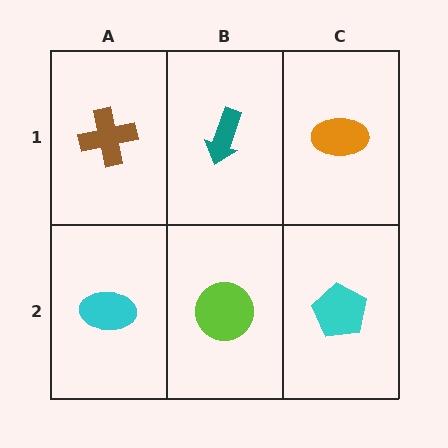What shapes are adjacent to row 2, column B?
A teal arrow (row 1, column B), a cyan ellipse (row 2, column A), a cyan pentagon (row 2, column C).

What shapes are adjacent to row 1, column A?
A cyan ellipse (row 2, column A), a teal arrow (row 1, column B).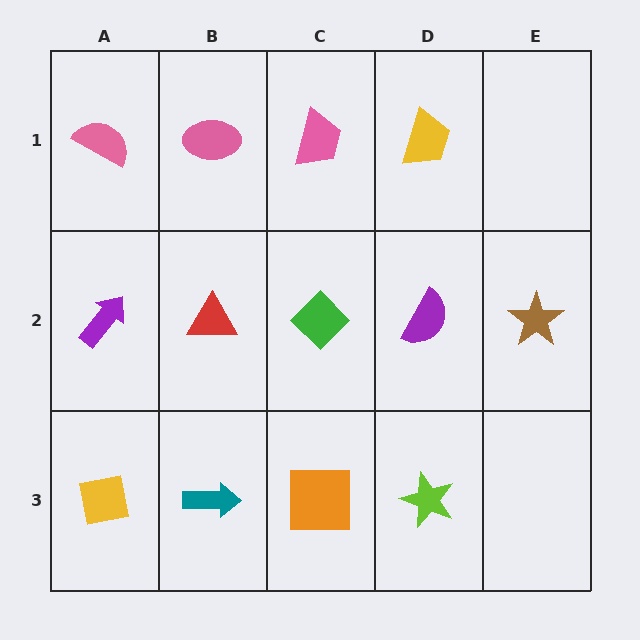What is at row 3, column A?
A yellow square.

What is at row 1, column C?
A pink trapezoid.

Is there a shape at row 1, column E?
No, that cell is empty.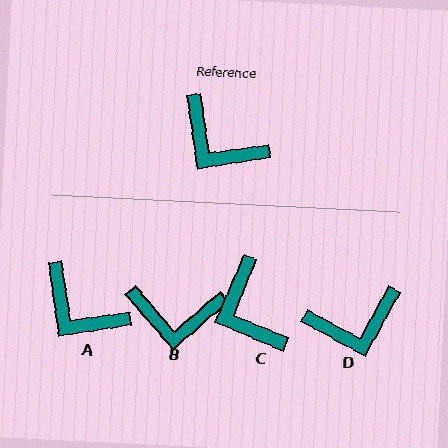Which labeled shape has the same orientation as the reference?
A.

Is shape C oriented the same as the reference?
No, it is off by about 31 degrees.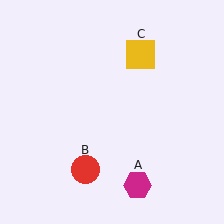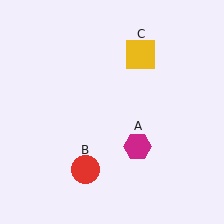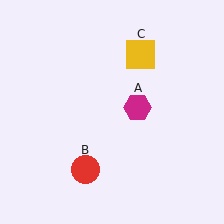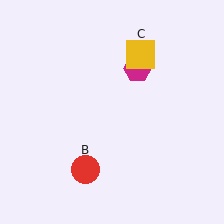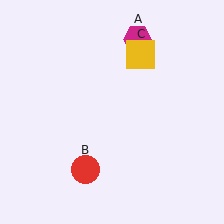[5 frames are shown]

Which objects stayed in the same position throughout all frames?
Red circle (object B) and yellow square (object C) remained stationary.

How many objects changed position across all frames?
1 object changed position: magenta hexagon (object A).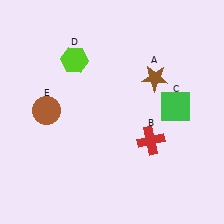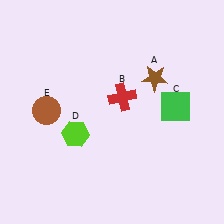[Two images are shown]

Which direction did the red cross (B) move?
The red cross (B) moved up.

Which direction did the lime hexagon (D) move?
The lime hexagon (D) moved down.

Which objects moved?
The objects that moved are: the red cross (B), the lime hexagon (D).